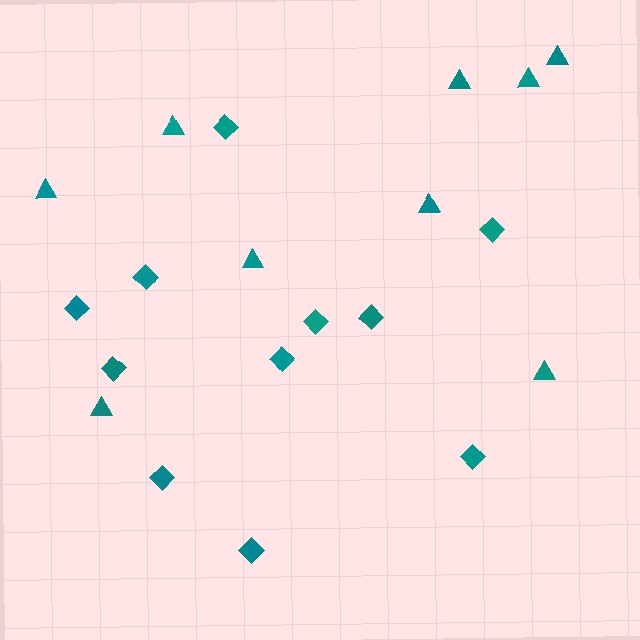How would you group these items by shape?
There are 2 groups: one group of triangles (9) and one group of diamonds (11).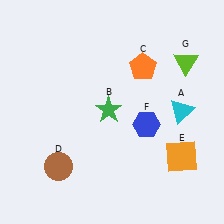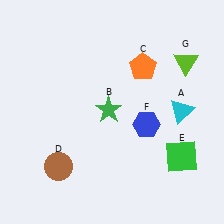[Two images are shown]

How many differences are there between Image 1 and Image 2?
There is 1 difference between the two images.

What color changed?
The square (E) changed from orange in Image 1 to green in Image 2.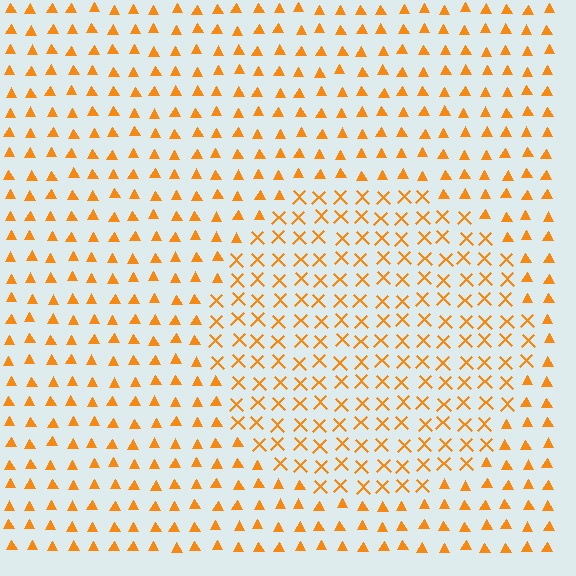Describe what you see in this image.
The image is filled with small orange elements arranged in a uniform grid. A circle-shaped region contains X marks, while the surrounding area contains triangles. The boundary is defined purely by the change in element shape.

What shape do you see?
I see a circle.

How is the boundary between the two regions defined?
The boundary is defined by a change in element shape: X marks inside vs. triangles outside. All elements share the same color and spacing.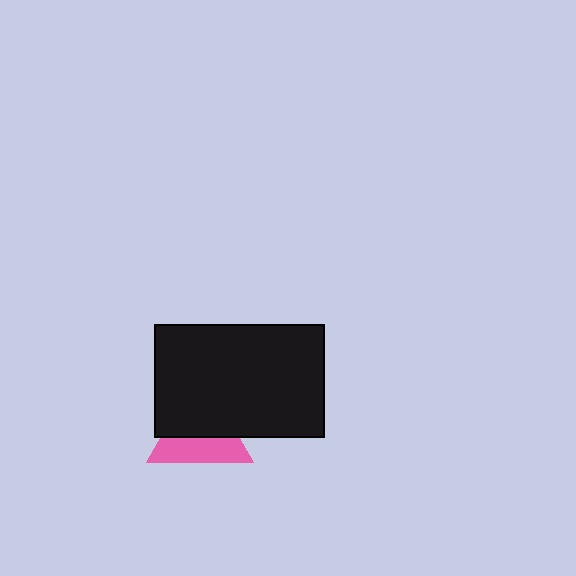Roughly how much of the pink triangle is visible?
About half of it is visible (roughly 47%).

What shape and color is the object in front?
The object in front is a black rectangle.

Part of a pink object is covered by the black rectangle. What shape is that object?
It is a triangle.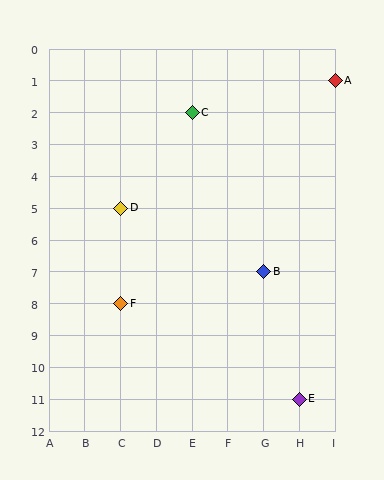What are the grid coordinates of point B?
Point B is at grid coordinates (G, 7).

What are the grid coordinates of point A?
Point A is at grid coordinates (I, 1).